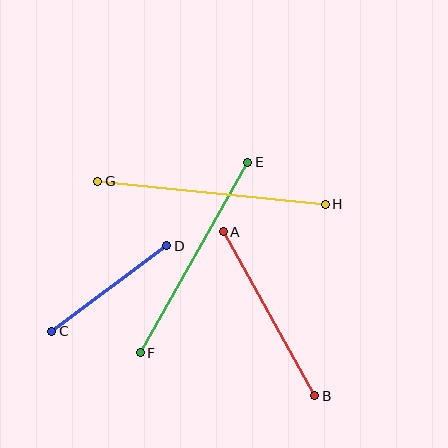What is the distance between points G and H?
The distance is approximately 229 pixels.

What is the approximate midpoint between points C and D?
The midpoint is at approximately (109, 288) pixels.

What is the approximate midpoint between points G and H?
The midpoint is at approximately (212, 193) pixels.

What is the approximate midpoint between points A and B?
The midpoint is at approximately (269, 314) pixels.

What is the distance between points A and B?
The distance is approximately 188 pixels.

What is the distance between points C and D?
The distance is approximately 144 pixels.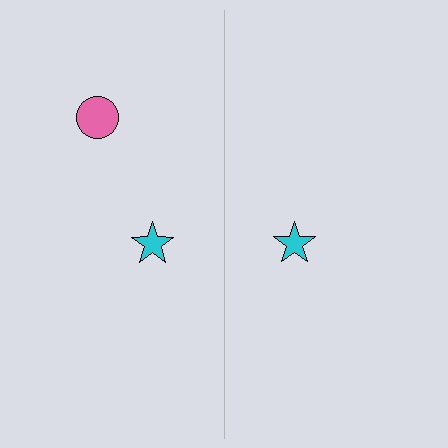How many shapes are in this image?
There are 3 shapes in this image.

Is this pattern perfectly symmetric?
No, the pattern is not perfectly symmetric. A pink circle is missing from the right side.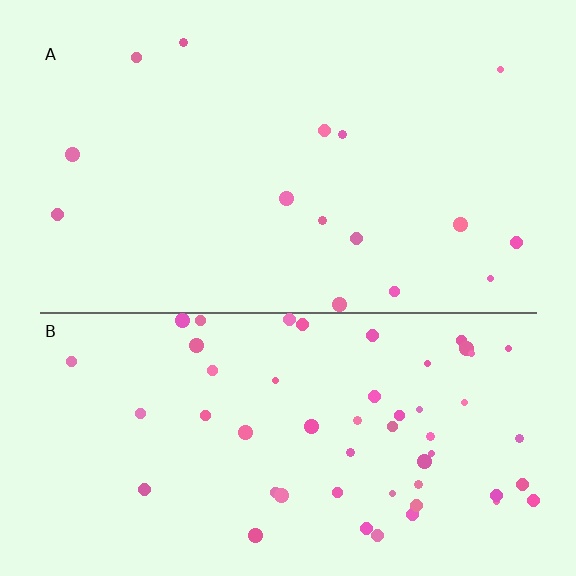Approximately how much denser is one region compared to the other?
Approximately 3.6× — region B over region A.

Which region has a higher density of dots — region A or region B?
B (the bottom).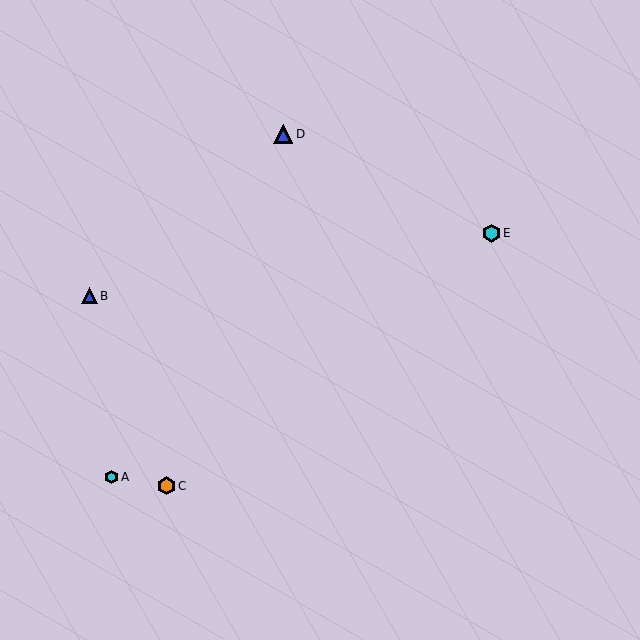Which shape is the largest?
The blue triangle (labeled D) is the largest.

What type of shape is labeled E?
Shape E is a cyan hexagon.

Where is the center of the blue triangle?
The center of the blue triangle is at (90, 296).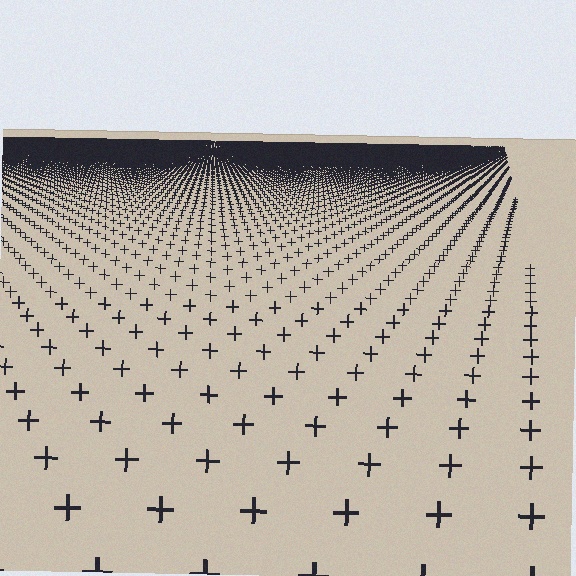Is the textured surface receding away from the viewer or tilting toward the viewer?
The surface is receding away from the viewer. Texture elements get smaller and denser toward the top.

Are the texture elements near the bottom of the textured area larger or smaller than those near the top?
Larger. Near the bottom, elements are closer to the viewer and appear at a bigger on-screen size.